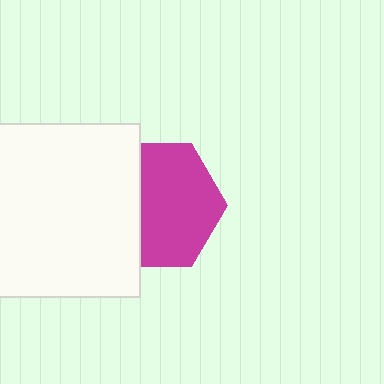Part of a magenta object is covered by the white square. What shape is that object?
It is a hexagon.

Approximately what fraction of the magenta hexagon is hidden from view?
Roughly 36% of the magenta hexagon is hidden behind the white square.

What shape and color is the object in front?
The object in front is a white square.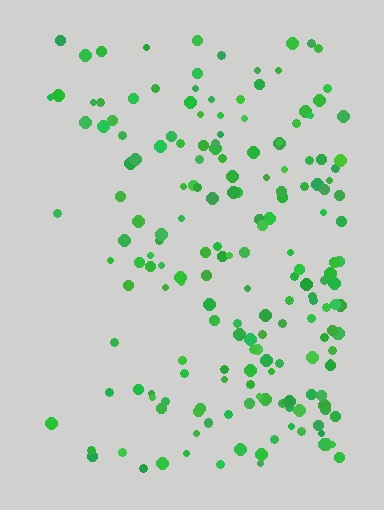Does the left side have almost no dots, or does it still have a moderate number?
Still a moderate number, just noticeably fewer than the right.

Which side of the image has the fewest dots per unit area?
The left.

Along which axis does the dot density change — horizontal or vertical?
Horizontal.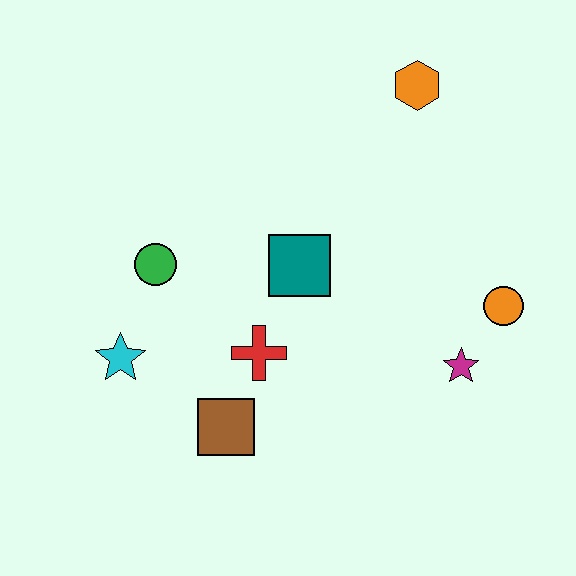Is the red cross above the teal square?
No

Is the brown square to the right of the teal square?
No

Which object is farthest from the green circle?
The orange circle is farthest from the green circle.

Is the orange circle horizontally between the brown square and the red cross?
No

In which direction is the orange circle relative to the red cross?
The orange circle is to the right of the red cross.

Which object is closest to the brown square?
The red cross is closest to the brown square.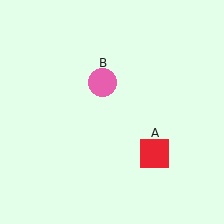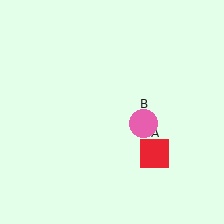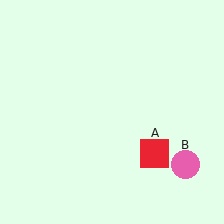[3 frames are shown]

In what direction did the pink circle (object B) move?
The pink circle (object B) moved down and to the right.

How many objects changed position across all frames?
1 object changed position: pink circle (object B).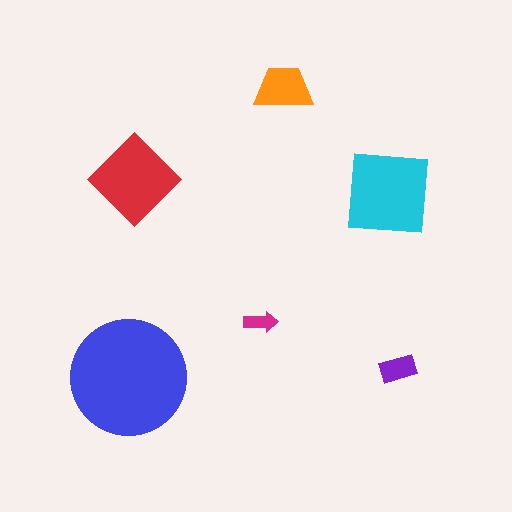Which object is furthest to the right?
The purple rectangle is rightmost.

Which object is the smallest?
The magenta arrow.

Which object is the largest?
The blue circle.